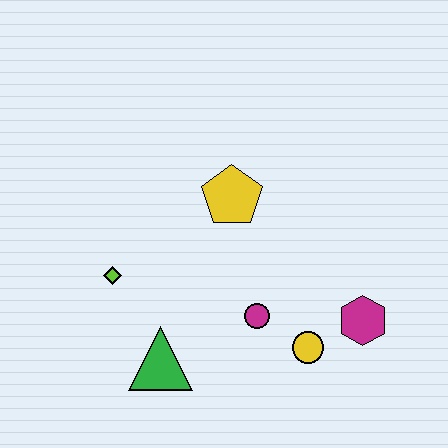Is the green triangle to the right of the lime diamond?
Yes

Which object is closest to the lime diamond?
The green triangle is closest to the lime diamond.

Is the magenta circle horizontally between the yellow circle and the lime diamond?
Yes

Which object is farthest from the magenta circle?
The lime diamond is farthest from the magenta circle.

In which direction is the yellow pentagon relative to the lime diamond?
The yellow pentagon is to the right of the lime diamond.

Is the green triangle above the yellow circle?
No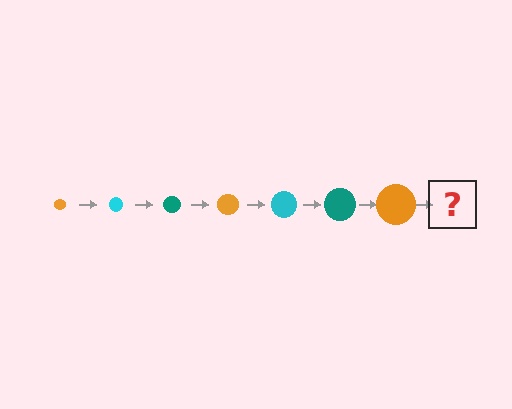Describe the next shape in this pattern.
It should be a cyan circle, larger than the previous one.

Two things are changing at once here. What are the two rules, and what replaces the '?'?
The two rules are that the circle grows larger each step and the color cycles through orange, cyan, and teal. The '?' should be a cyan circle, larger than the previous one.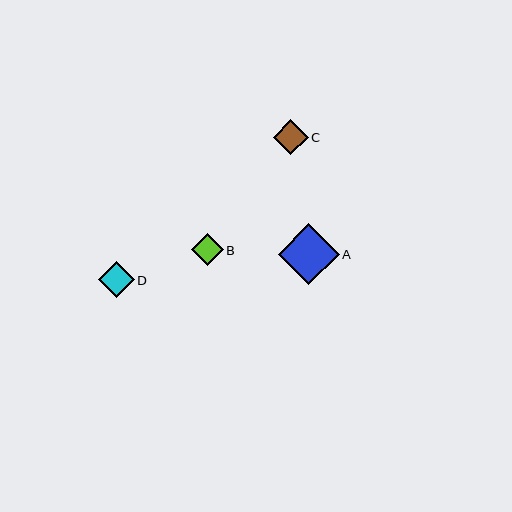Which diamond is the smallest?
Diamond B is the smallest with a size of approximately 32 pixels.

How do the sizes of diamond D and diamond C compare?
Diamond D and diamond C are approximately the same size.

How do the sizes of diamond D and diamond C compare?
Diamond D and diamond C are approximately the same size.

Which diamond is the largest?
Diamond A is the largest with a size of approximately 61 pixels.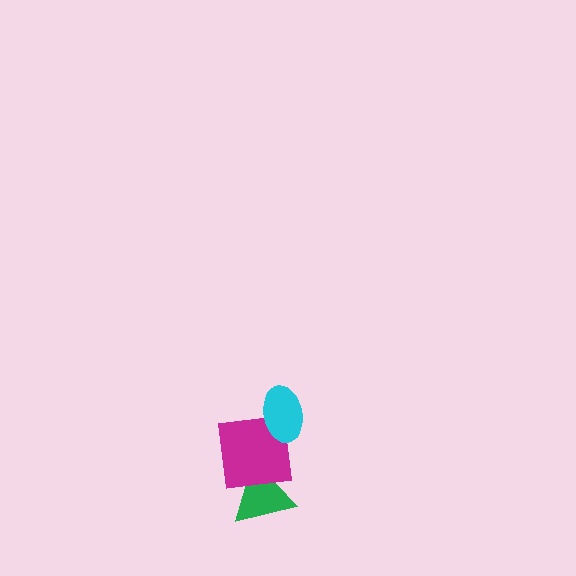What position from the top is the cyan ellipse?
The cyan ellipse is 1st from the top.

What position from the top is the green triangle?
The green triangle is 3rd from the top.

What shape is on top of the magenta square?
The cyan ellipse is on top of the magenta square.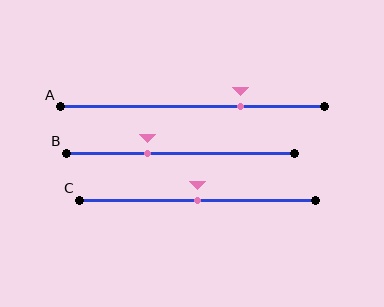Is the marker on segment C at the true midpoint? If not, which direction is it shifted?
Yes, the marker on segment C is at the true midpoint.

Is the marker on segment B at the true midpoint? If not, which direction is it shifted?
No, the marker on segment B is shifted to the left by about 14% of the segment length.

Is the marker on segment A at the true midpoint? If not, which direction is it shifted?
No, the marker on segment A is shifted to the right by about 18% of the segment length.